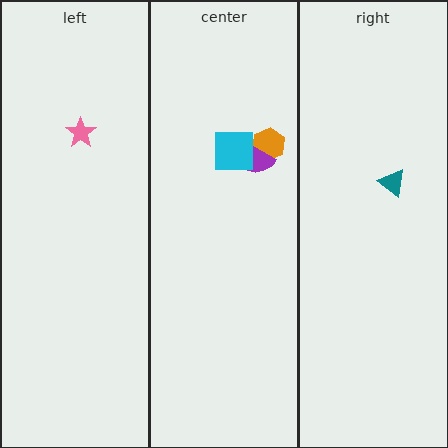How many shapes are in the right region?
1.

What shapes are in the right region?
The teal triangle.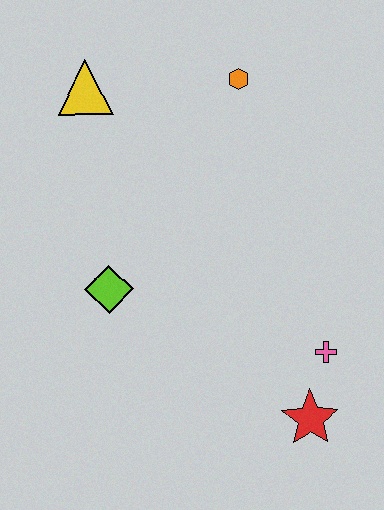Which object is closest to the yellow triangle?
The orange hexagon is closest to the yellow triangle.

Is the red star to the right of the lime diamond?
Yes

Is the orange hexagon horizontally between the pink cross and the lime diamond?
Yes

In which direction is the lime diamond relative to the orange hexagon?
The lime diamond is below the orange hexagon.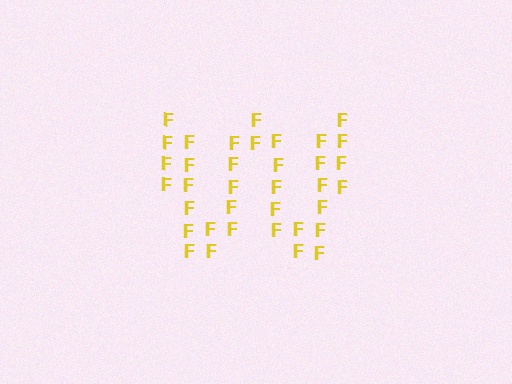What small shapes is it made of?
It is made of small letter F's.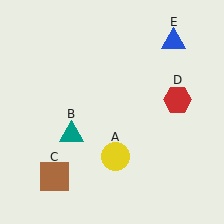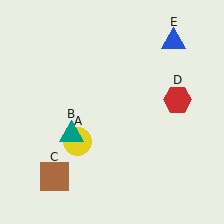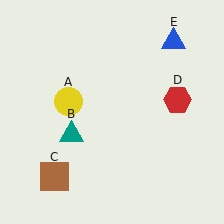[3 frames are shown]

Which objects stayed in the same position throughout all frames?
Teal triangle (object B) and brown square (object C) and red hexagon (object D) and blue triangle (object E) remained stationary.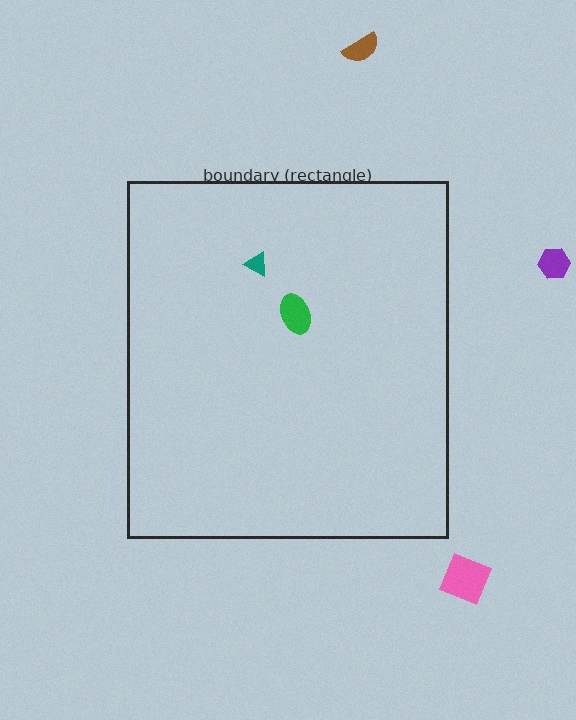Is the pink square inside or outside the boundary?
Outside.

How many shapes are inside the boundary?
2 inside, 3 outside.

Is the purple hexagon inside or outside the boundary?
Outside.